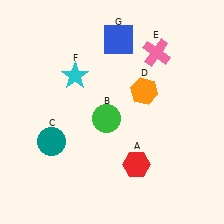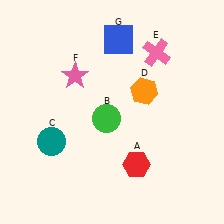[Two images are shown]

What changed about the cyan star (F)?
In Image 1, F is cyan. In Image 2, it changed to pink.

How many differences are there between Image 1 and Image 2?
There is 1 difference between the two images.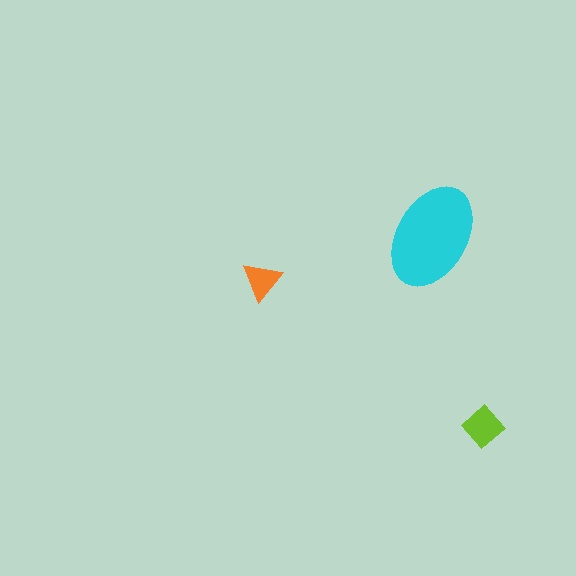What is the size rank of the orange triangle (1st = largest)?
3rd.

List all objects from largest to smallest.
The cyan ellipse, the lime diamond, the orange triangle.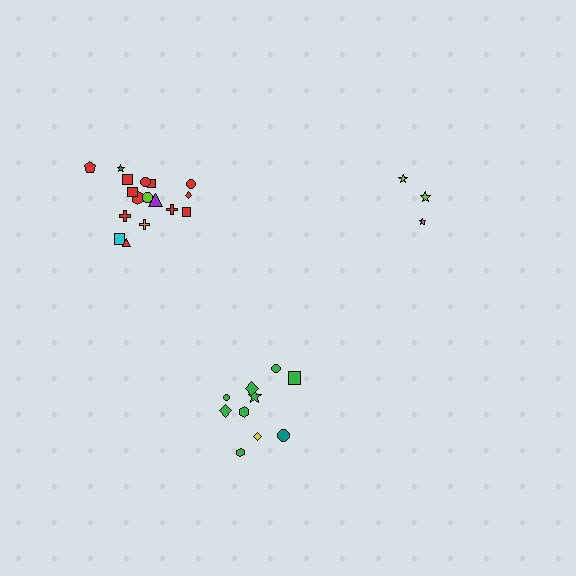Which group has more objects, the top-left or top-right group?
The top-left group.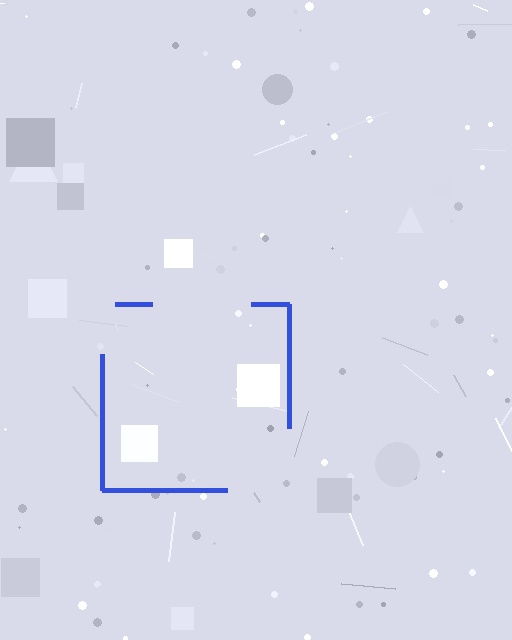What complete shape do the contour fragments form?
The contour fragments form a square.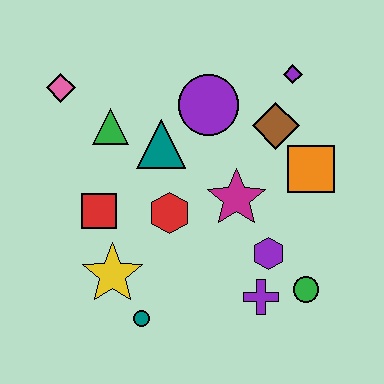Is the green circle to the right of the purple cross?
Yes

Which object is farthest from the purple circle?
The teal circle is farthest from the purple circle.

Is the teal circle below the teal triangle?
Yes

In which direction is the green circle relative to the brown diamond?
The green circle is below the brown diamond.